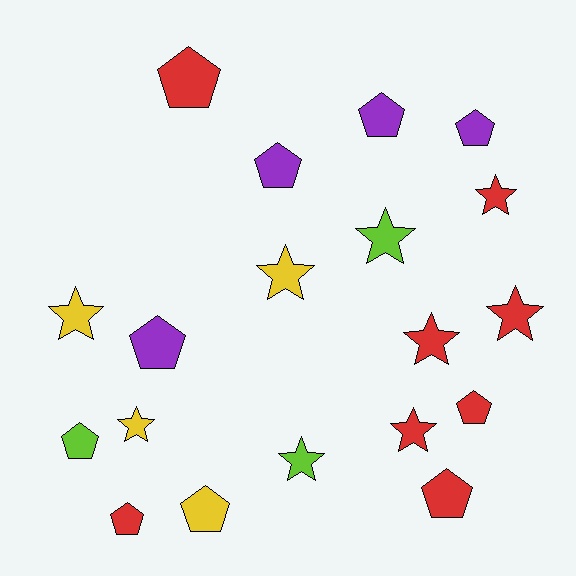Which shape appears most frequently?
Pentagon, with 10 objects.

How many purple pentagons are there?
There are 4 purple pentagons.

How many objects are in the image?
There are 19 objects.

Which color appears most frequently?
Red, with 8 objects.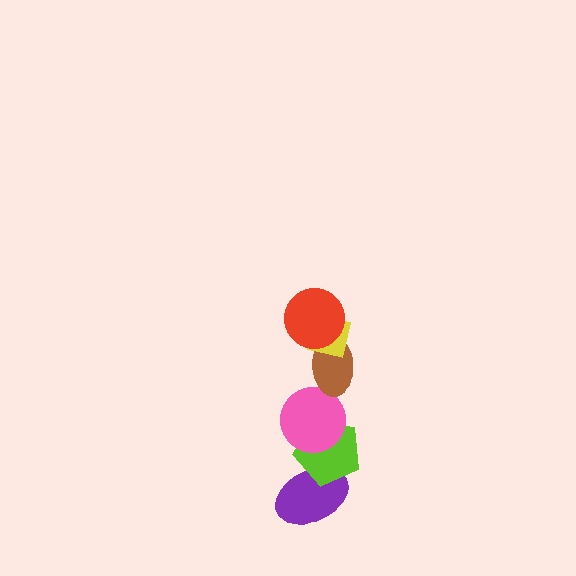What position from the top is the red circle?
The red circle is 1st from the top.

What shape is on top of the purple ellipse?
The lime pentagon is on top of the purple ellipse.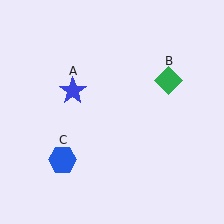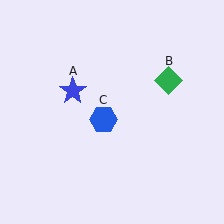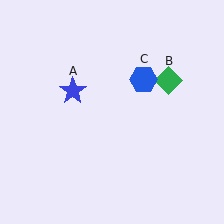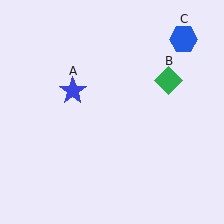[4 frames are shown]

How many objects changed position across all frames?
1 object changed position: blue hexagon (object C).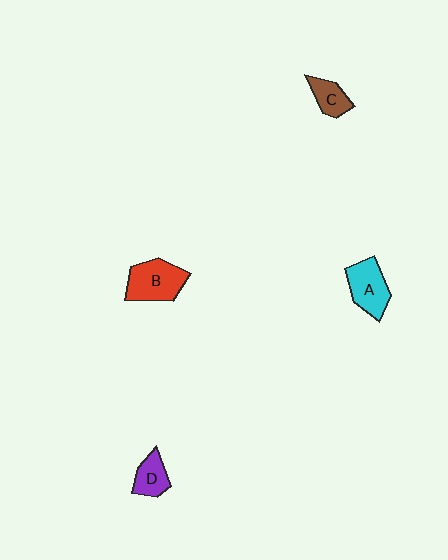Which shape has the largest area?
Shape B (red).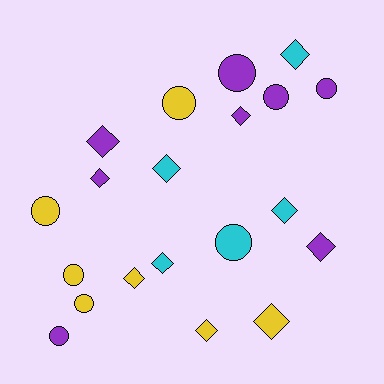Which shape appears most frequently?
Diamond, with 11 objects.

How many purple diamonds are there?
There are 4 purple diamonds.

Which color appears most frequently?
Purple, with 8 objects.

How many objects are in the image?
There are 20 objects.